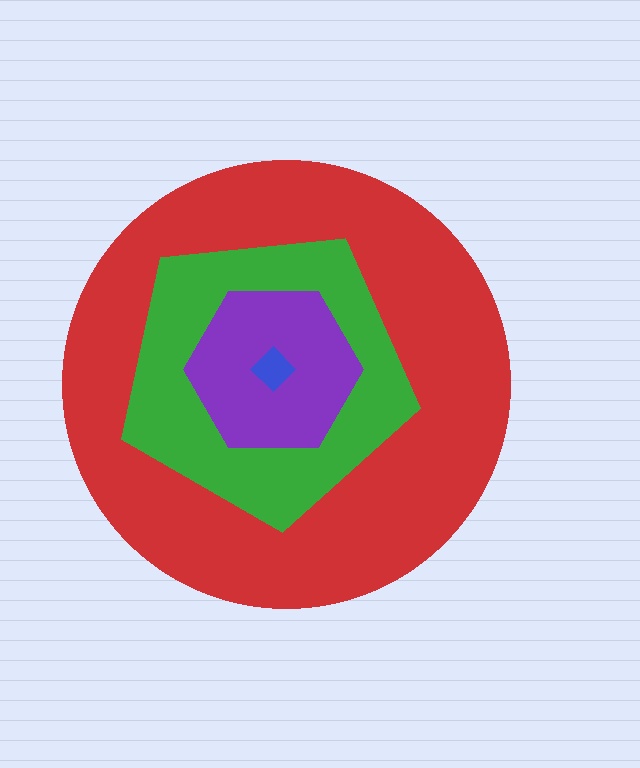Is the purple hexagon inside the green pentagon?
Yes.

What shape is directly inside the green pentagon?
The purple hexagon.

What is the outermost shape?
The red circle.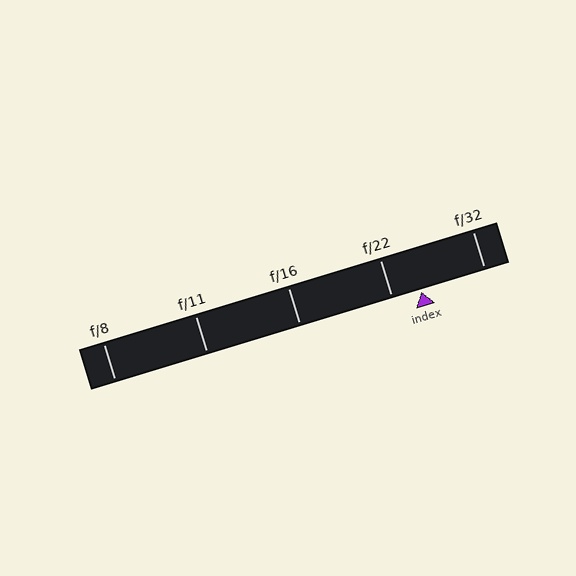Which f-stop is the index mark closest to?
The index mark is closest to f/22.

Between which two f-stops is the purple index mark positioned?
The index mark is between f/22 and f/32.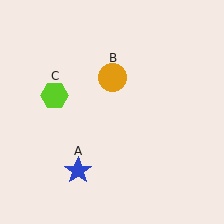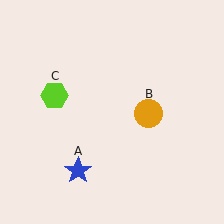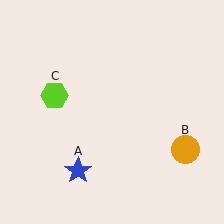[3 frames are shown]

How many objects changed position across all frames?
1 object changed position: orange circle (object B).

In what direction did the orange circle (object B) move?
The orange circle (object B) moved down and to the right.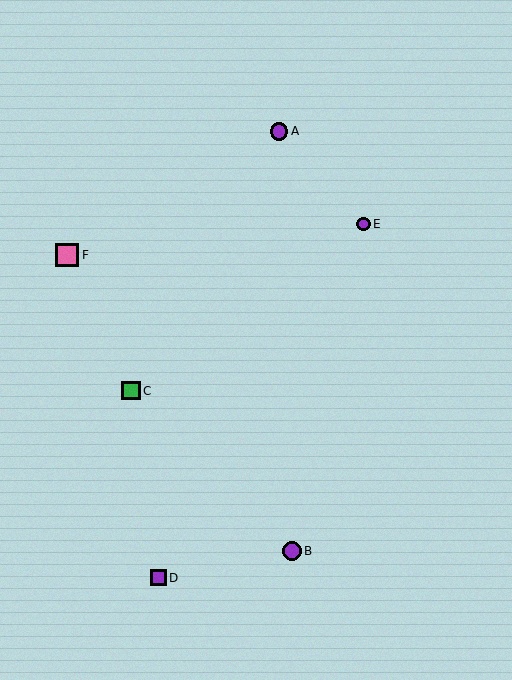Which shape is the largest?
The pink square (labeled F) is the largest.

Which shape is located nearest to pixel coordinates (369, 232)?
The purple circle (labeled E) at (363, 224) is nearest to that location.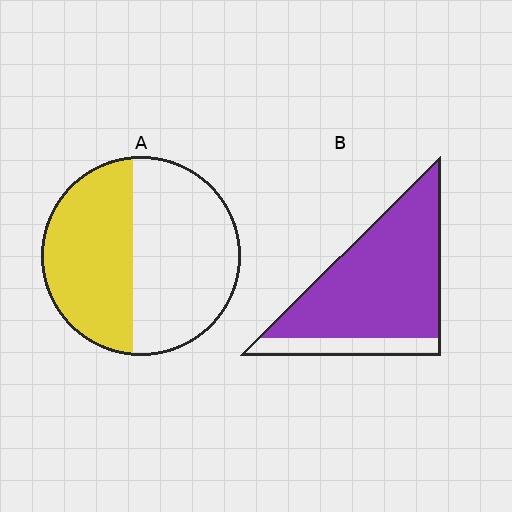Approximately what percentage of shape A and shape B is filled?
A is approximately 45% and B is approximately 85%.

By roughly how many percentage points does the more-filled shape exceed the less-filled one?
By roughly 40 percentage points (B over A).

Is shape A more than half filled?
No.